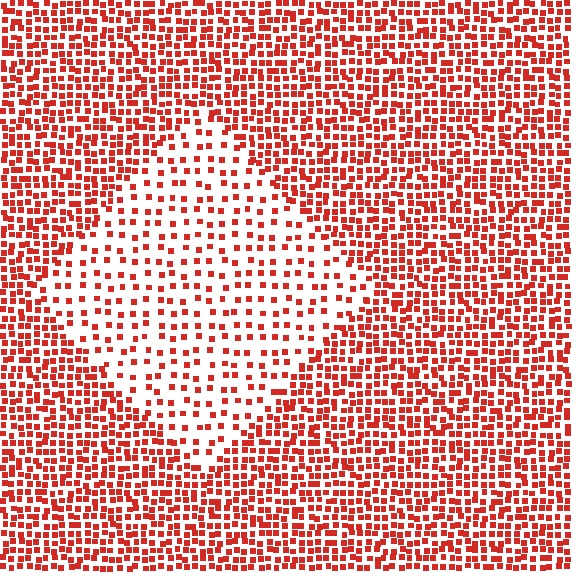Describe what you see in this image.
The image contains small red elements arranged at two different densities. A diamond-shaped region is visible where the elements are less densely packed than the surrounding area.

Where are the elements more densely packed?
The elements are more densely packed outside the diamond boundary.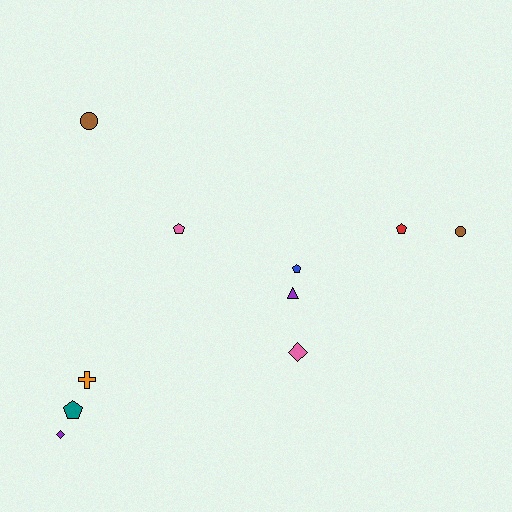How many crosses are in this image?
There is 1 cross.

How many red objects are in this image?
There is 1 red object.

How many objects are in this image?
There are 10 objects.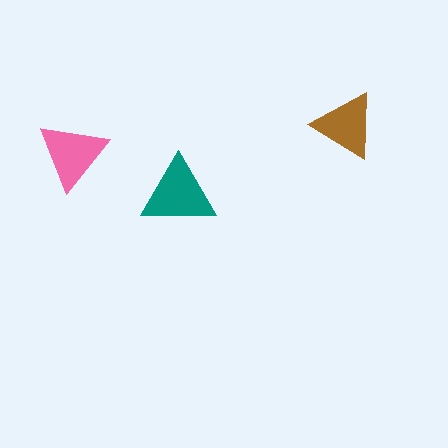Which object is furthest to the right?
The brown triangle is rightmost.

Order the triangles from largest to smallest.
the teal one, the pink one, the brown one.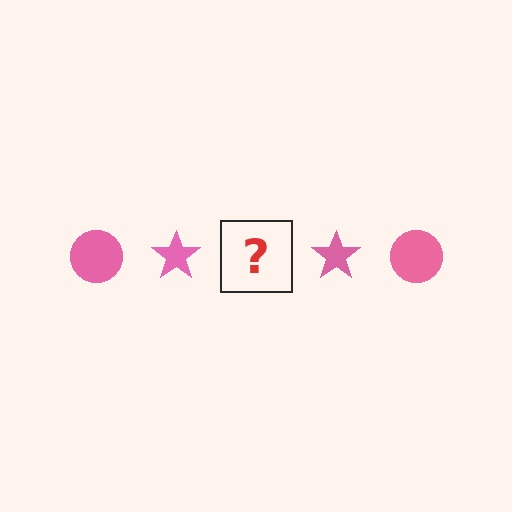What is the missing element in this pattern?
The missing element is a pink circle.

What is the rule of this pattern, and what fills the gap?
The rule is that the pattern cycles through circle, star shapes in pink. The gap should be filled with a pink circle.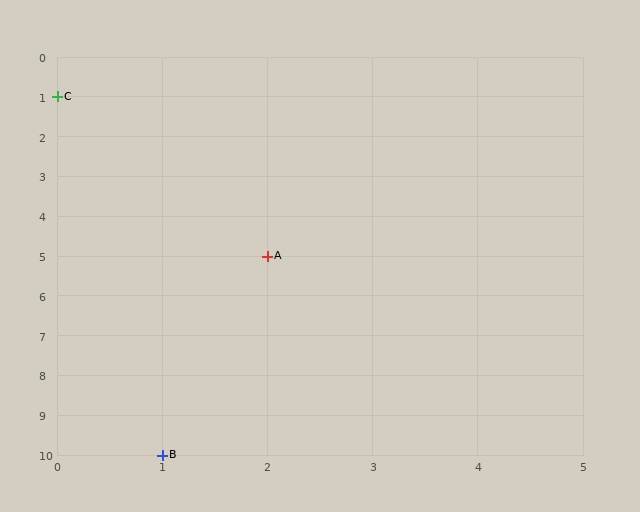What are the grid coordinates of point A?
Point A is at grid coordinates (2, 5).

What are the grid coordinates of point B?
Point B is at grid coordinates (1, 10).